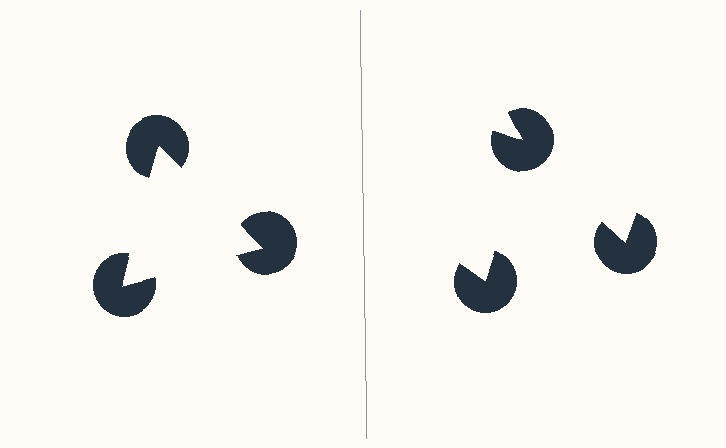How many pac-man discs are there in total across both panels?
6 — 3 on each side.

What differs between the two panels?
The pac-man discs are positioned identically on both sides; only the wedge orientations differ. On the left they align to a triangle; on the right they are misaligned.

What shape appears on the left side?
An illusory triangle.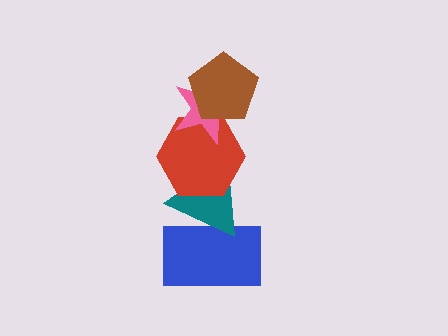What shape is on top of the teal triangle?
The red hexagon is on top of the teal triangle.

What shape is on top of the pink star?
The brown pentagon is on top of the pink star.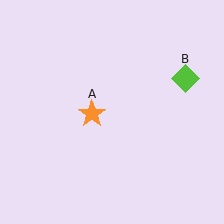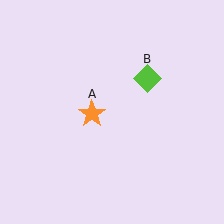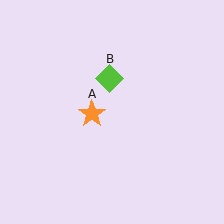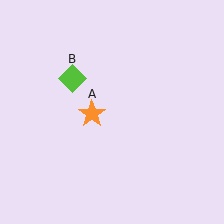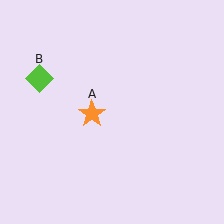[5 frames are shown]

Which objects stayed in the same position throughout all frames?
Orange star (object A) remained stationary.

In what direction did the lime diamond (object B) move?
The lime diamond (object B) moved left.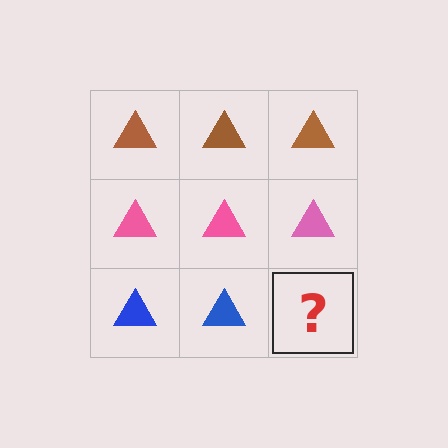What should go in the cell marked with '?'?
The missing cell should contain a blue triangle.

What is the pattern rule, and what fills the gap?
The rule is that each row has a consistent color. The gap should be filled with a blue triangle.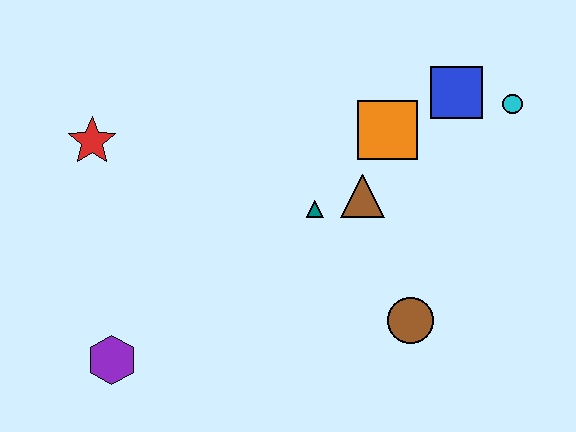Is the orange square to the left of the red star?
No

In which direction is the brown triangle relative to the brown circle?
The brown triangle is above the brown circle.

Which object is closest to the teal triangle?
The brown triangle is closest to the teal triangle.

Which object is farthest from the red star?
The cyan circle is farthest from the red star.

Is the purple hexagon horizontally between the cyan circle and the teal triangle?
No